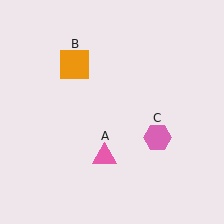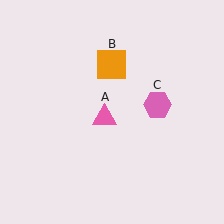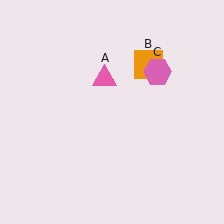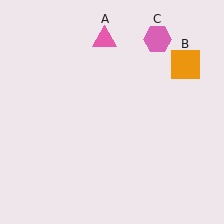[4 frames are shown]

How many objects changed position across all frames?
3 objects changed position: pink triangle (object A), orange square (object B), pink hexagon (object C).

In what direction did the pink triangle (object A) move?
The pink triangle (object A) moved up.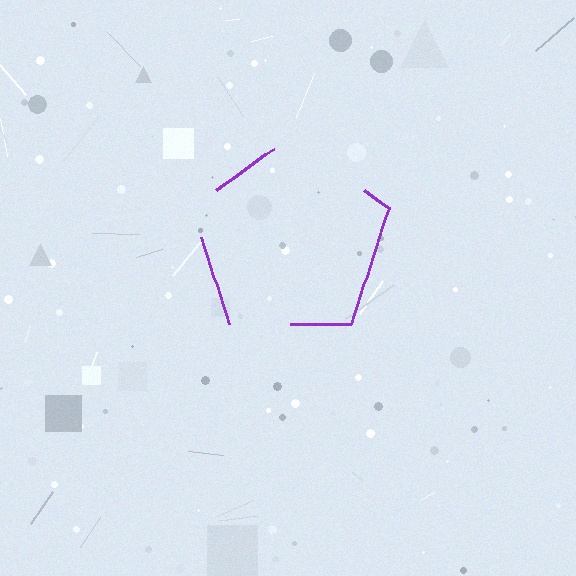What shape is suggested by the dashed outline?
The dashed outline suggests a pentagon.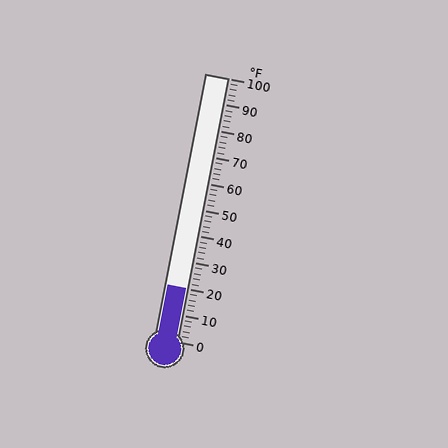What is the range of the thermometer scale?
The thermometer scale ranges from 0°F to 100°F.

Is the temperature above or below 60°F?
The temperature is below 60°F.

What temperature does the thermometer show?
The thermometer shows approximately 20°F.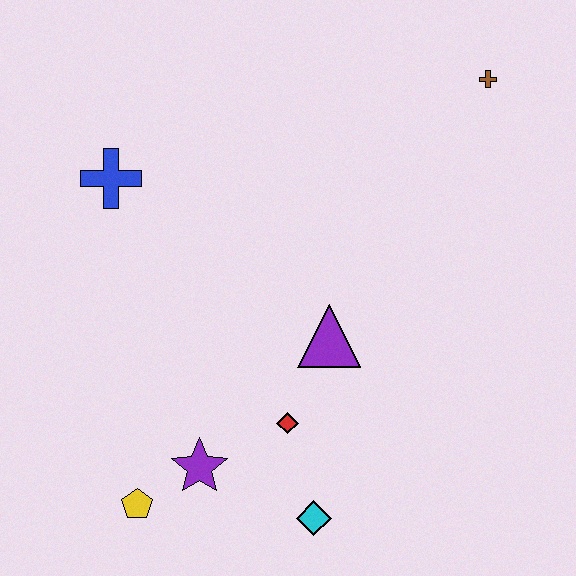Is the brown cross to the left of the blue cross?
No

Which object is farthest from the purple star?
The brown cross is farthest from the purple star.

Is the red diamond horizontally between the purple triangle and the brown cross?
No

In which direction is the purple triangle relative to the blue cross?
The purple triangle is to the right of the blue cross.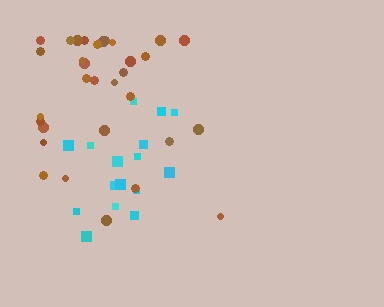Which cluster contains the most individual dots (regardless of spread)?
Brown (32).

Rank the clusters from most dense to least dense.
brown, cyan.